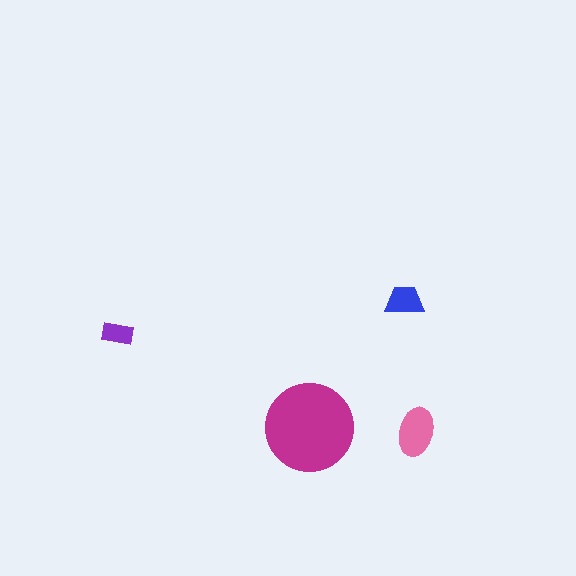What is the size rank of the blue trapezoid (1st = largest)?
3rd.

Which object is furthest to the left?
The purple rectangle is leftmost.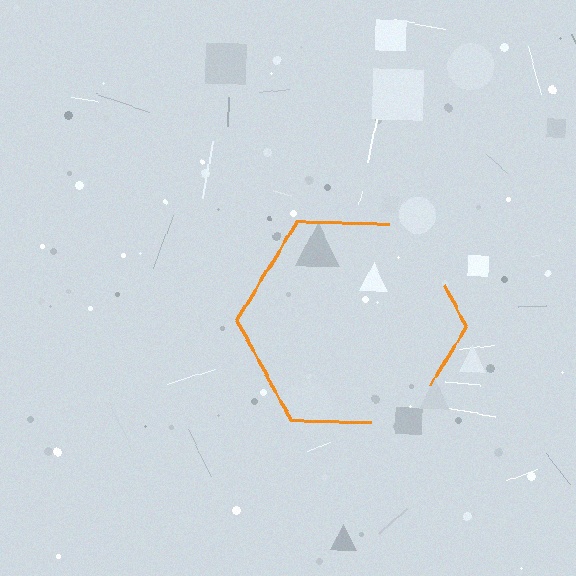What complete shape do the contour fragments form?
The contour fragments form a hexagon.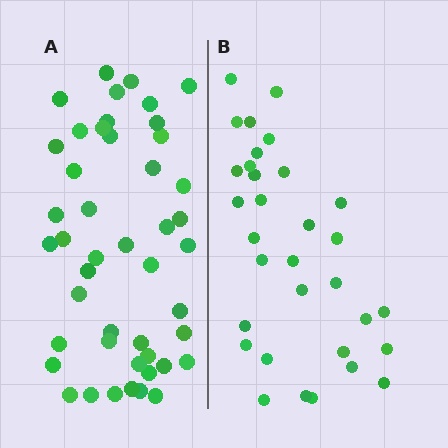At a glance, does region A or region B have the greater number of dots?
Region A (the left region) has more dots.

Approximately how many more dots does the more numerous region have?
Region A has approximately 15 more dots than region B.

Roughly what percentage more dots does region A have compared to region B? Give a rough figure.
About 45% more.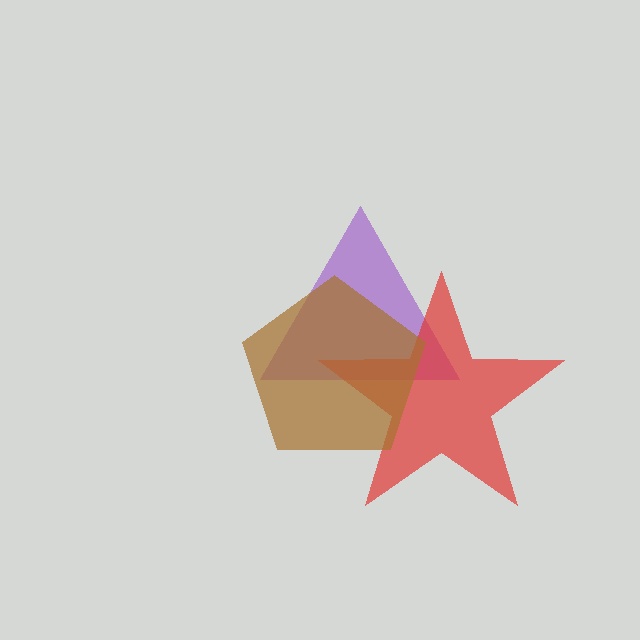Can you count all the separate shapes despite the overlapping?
Yes, there are 3 separate shapes.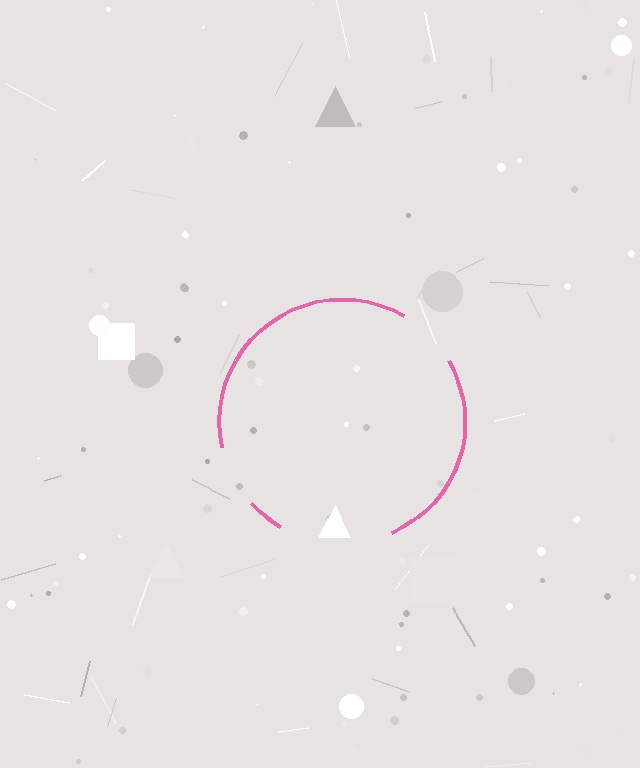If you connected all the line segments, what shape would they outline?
They would outline a circle.